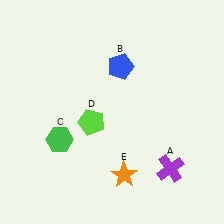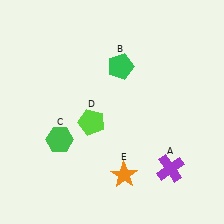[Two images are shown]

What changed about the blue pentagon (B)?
In Image 1, B is blue. In Image 2, it changed to green.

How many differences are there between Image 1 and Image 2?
There is 1 difference between the two images.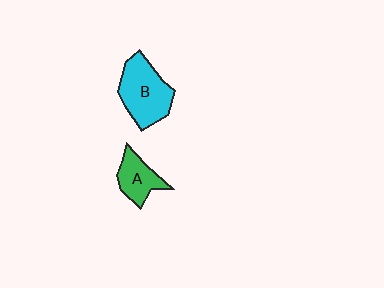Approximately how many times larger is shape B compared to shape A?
Approximately 1.7 times.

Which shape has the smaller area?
Shape A (green).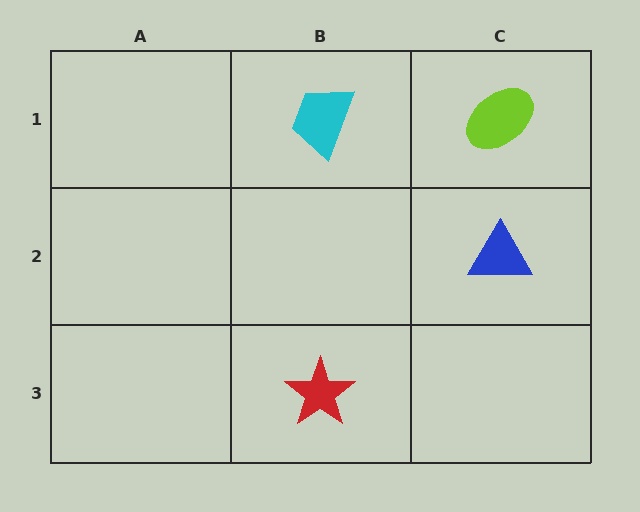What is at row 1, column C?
A lime ellipse.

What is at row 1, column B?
A cyan trapezoid.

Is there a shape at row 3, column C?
No, that cell is empty.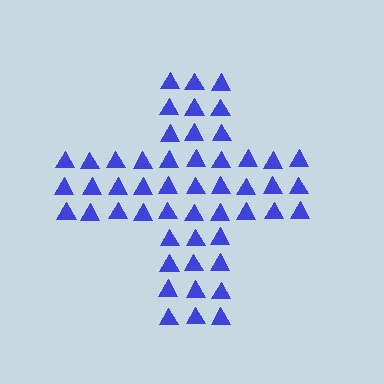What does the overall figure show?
The overall figure shows a cross.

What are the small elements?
The small elements are triangles.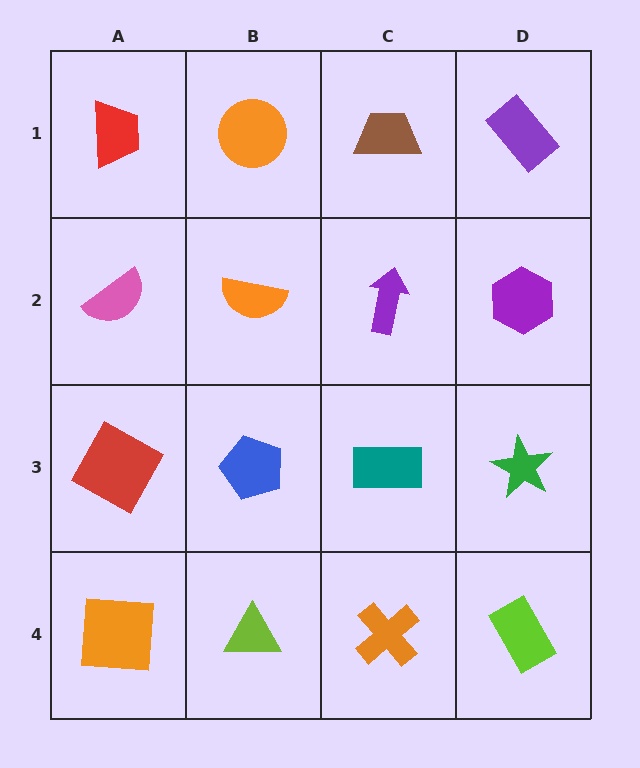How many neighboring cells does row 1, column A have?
2.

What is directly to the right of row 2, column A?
An orange semicircle.